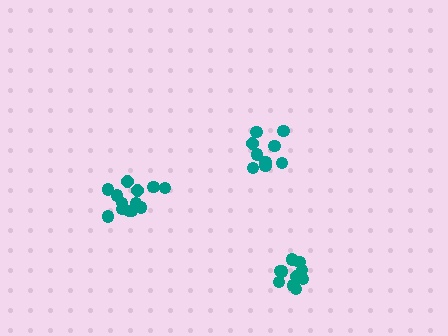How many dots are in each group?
Group 1: 13 dots, Group 2: 9 dots, Group 3: 10 dots (32 total).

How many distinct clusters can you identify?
There are 3 distinct clusters.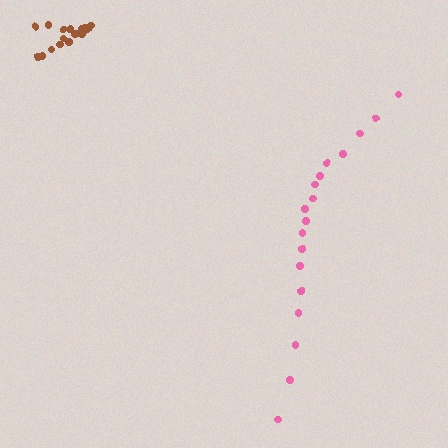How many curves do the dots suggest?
There are 2 distinct paths.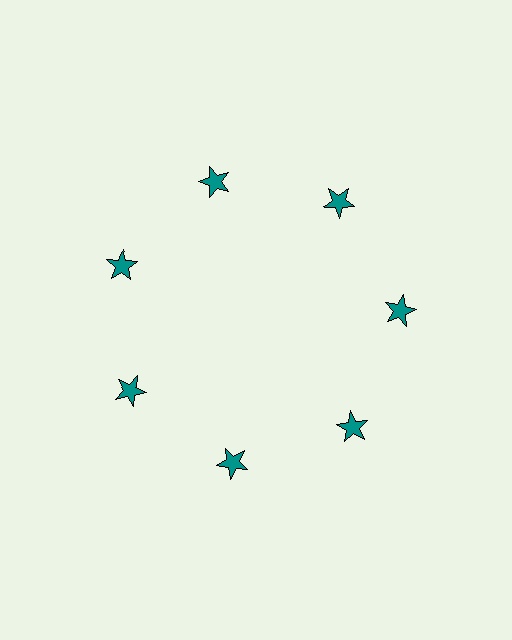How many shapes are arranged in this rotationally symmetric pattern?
There are 7 shapes, arranged in 7 groups of 1.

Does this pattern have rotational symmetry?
Yes, this pattern has 7-fold rotational symmetry. It looks the same after rotating 51 degrees around the center.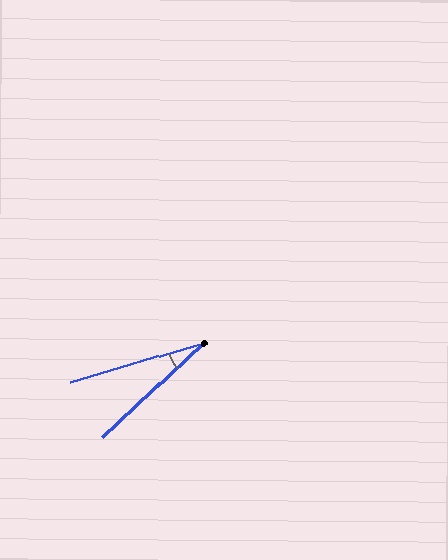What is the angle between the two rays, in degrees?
Approximately 26 degrees.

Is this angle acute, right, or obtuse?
It is acute.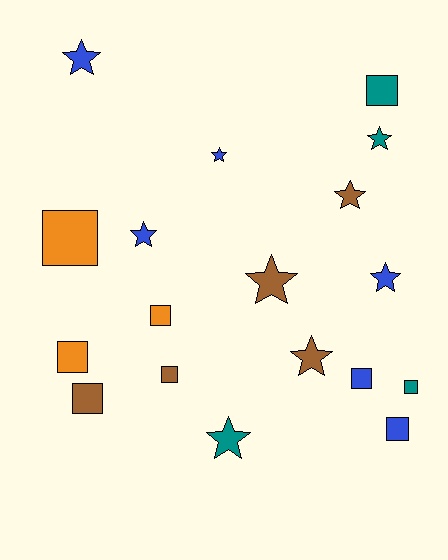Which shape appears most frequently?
Square, with 9 objects.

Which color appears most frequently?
Blue, with 6 objects.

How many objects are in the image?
There are 18 objects.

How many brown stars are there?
There are 3 brown stars.